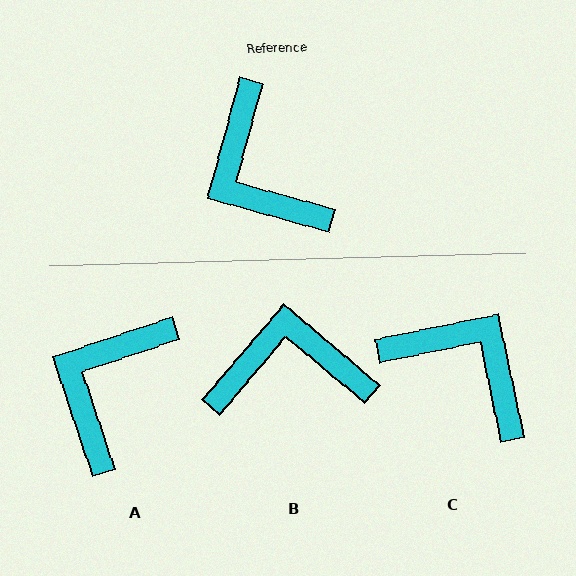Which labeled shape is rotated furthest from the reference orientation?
C, about 153 degrees away.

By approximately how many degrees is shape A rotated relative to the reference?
Approximately 56 degrees clockwise.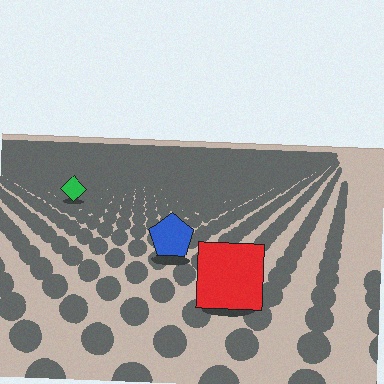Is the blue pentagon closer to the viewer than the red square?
No. The red square is closer — you can tell from the texture gradient: the ground texture is coarser near it.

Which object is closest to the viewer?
The red square is closest. The texture marks near it are larger and more spread out.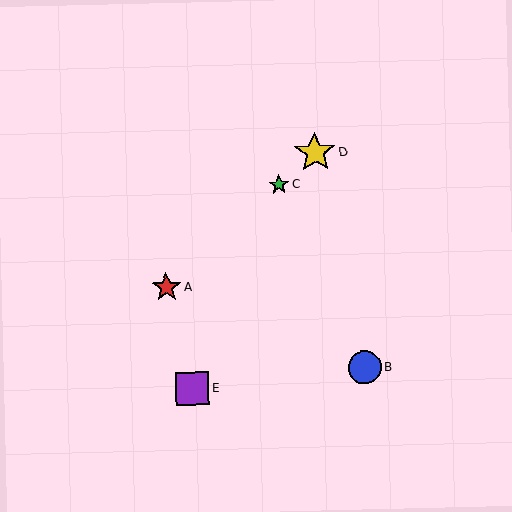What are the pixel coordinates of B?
Object B is at (364, 367).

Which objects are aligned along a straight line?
Objects A, C, D are aligned along a straight line.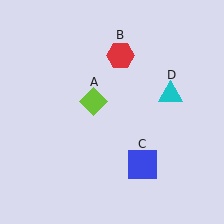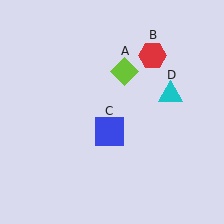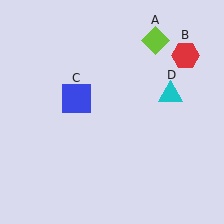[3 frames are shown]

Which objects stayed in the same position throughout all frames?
Cyan triangle (object D) remained stationary.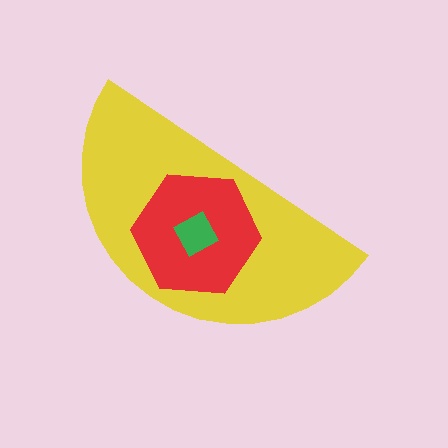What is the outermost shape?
The yellow semicircle.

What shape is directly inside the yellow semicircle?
The red hexagon.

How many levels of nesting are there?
3.